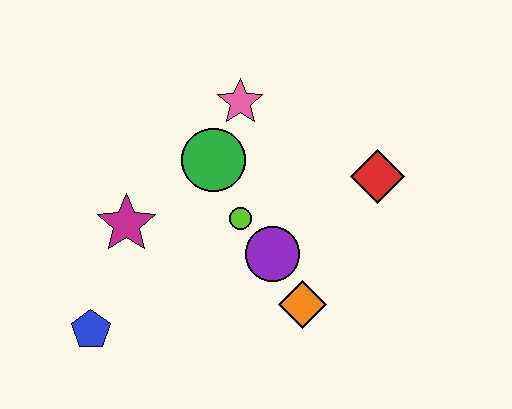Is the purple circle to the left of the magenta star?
No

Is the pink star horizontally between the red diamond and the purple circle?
No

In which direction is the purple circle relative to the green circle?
The purple circle is below the green circle.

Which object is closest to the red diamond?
The purple circle is closest to the red diamond.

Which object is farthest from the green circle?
The blue pentagon is farthest from the green circle.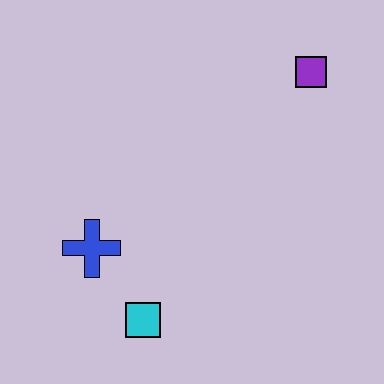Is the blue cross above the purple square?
No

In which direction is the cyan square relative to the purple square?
The cyan square is below the purple square.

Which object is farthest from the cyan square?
The purple square is farthest from the cyan square.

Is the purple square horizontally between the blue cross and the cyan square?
No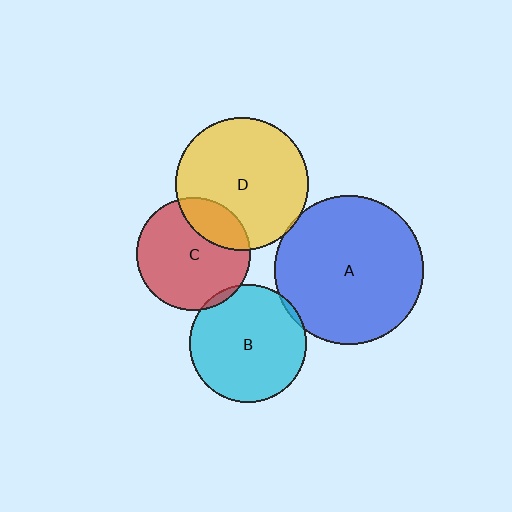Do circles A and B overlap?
Yes.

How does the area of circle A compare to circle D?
Approximately 1.3 times.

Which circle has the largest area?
Circle A (blue).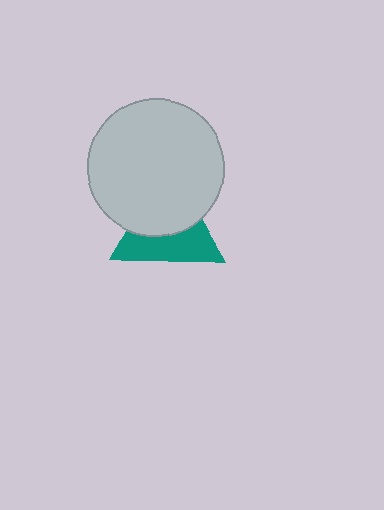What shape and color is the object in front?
The object in front is a light gray circle.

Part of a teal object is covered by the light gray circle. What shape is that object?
It is a triangle.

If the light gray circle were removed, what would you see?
You would see the complete teal triangle.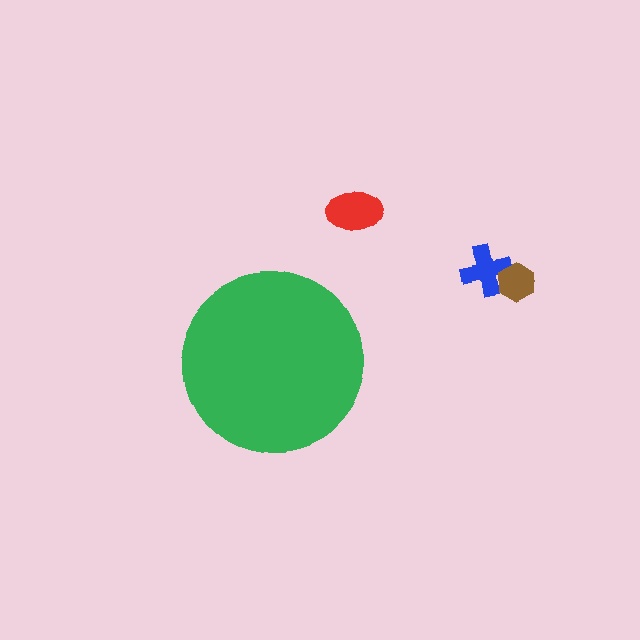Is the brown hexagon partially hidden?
No, the brown hexagon is fully visible.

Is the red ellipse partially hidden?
No, the red ellipse is fully visible.